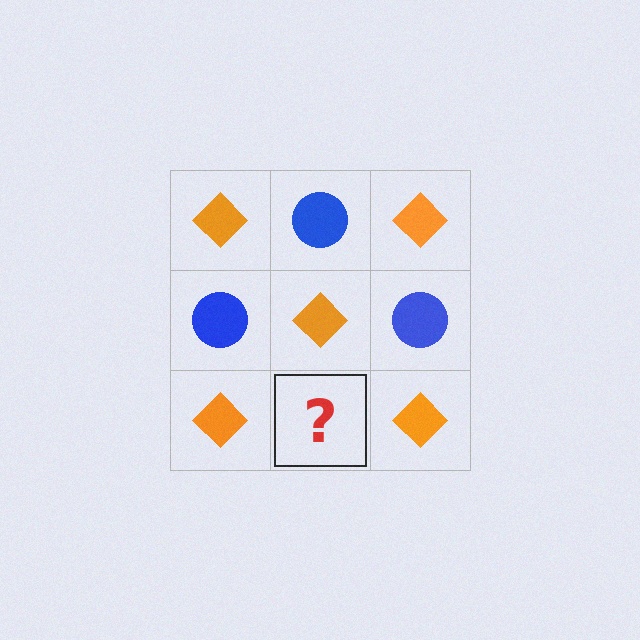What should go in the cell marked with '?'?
The missing cell should contain a blue circle.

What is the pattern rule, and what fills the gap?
The rule is that it alternates orange diamond and blue circle in a checkerboard pattern. The gap should be filled with a blue circle.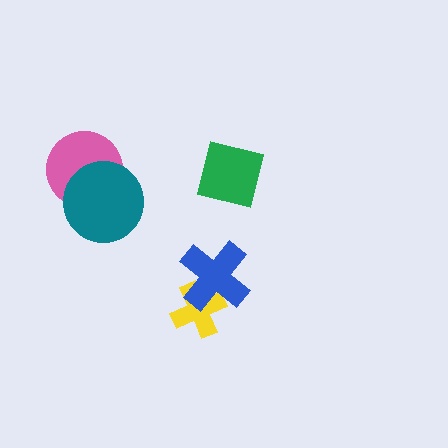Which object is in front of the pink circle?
The teal circle is in front of the pink circle.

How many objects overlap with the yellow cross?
1 object overlaps with the yellow cross.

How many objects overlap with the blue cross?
1 object overlaps with the blue cross.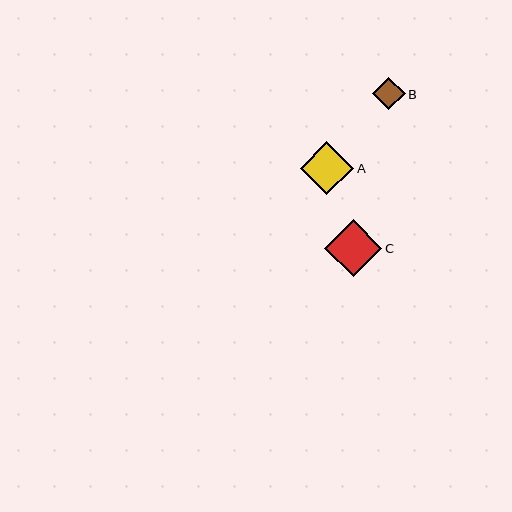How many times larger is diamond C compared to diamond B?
Diamond C is approximately 1.8 times the size of diamond B.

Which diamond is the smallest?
Diamond B is the smallest with a size of approximately 32 pixels.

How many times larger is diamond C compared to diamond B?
Diamond C is approximately 1.8 times the size of diamond B.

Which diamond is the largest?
Diamond C is the largest with a size of approximately 57 pixels.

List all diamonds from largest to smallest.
From largest to smallest: C, A, B.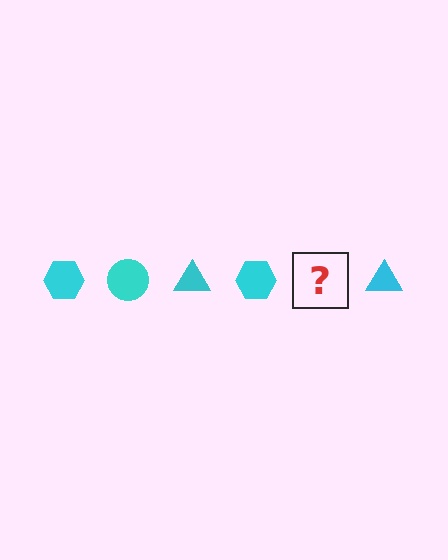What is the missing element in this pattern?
The missing element is a cyan circle.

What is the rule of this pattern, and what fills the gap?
The rule is that the pattern cycles through hexagon, circle, triangle shapes in cyan. The gap should be filled with a cyan circle.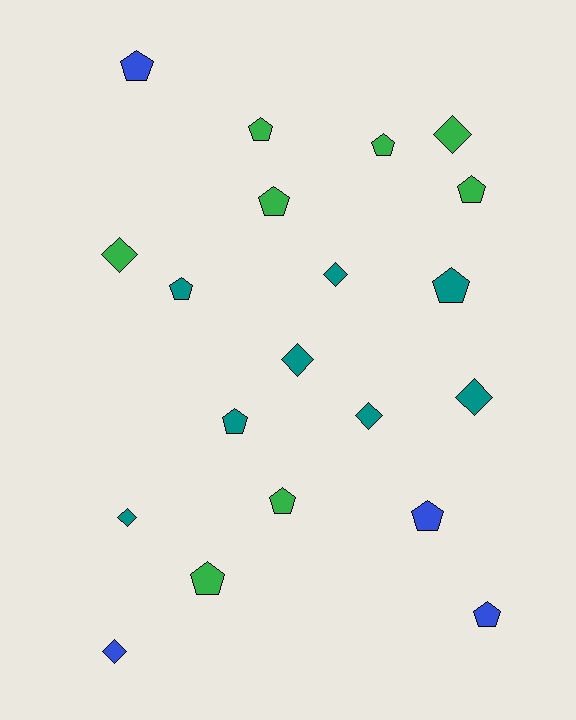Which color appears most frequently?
Green, with 8 objects.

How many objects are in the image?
There are 20 objects.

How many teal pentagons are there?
There are 3 teal pentagons.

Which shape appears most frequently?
Pentagon, with 12 objects.